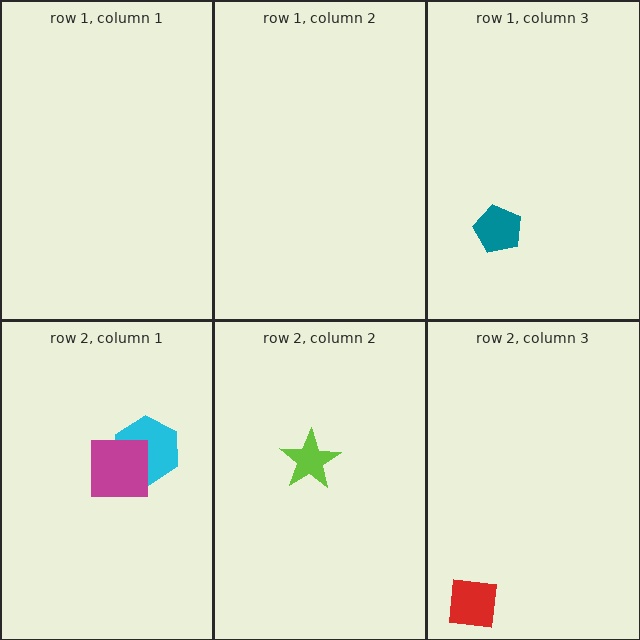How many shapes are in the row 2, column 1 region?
2.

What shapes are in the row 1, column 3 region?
The teal pentagon.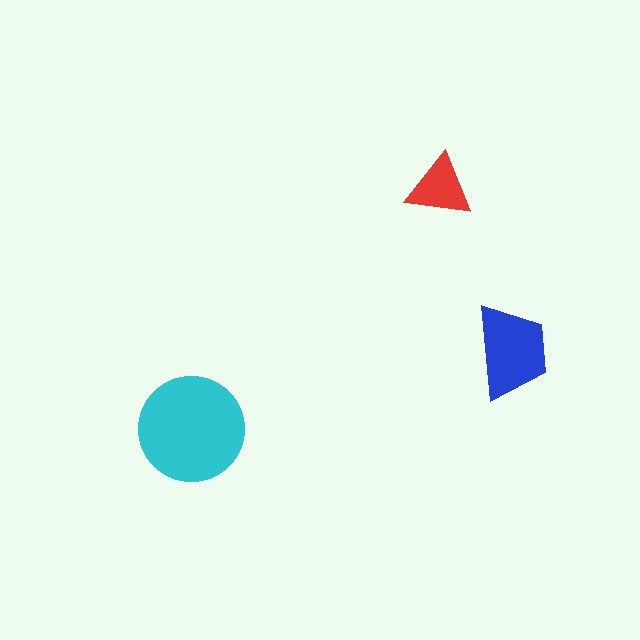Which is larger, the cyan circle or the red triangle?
The cyan circle.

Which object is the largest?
The cyan circle.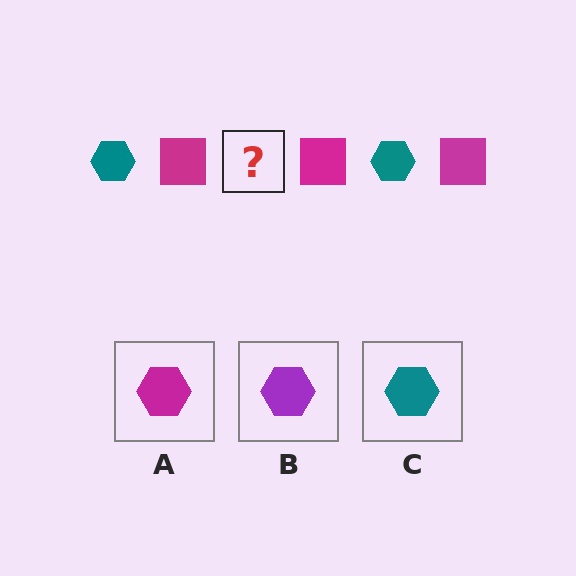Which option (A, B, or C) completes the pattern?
C.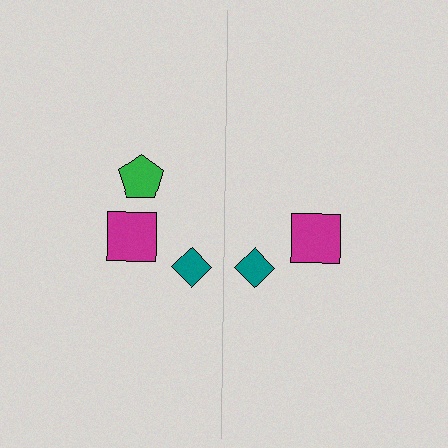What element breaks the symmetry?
A green pentagon is missing from the right side.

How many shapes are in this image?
There are 5 shapes in this image.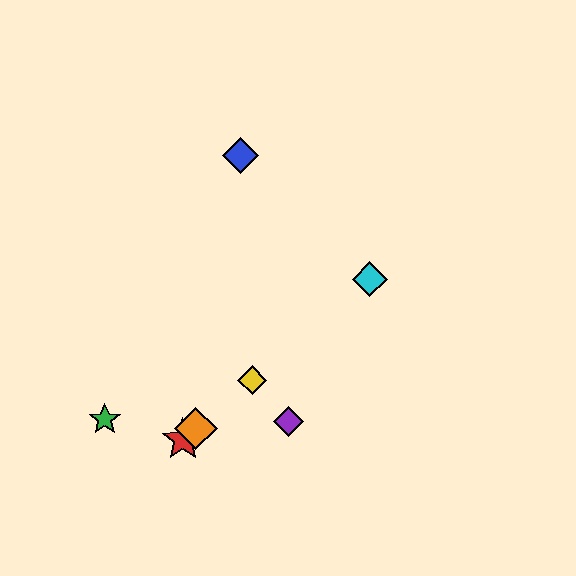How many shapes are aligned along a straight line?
4 shapes (the red star, the yellow diamond, the orange diamond, the cyan diamond) are aligned along a straight line.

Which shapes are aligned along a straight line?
The red star, the yellow diamond, the orange diamond, the cyan diamond are aligned along a straight line.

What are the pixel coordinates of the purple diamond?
The purple diamond is at (288, 422).